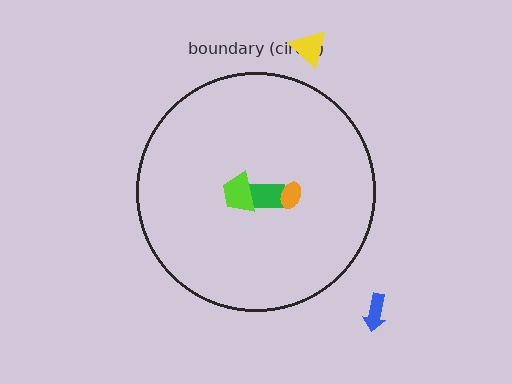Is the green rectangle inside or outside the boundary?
Inside.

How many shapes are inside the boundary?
3 inside, 2 outside.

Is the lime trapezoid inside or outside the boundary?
Inside.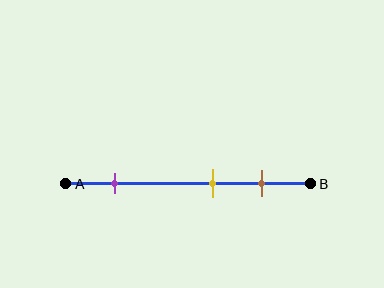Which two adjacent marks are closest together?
The yellow and brown marks are the closest adjacent pair.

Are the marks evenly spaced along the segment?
No, the marks are not evenly spaced.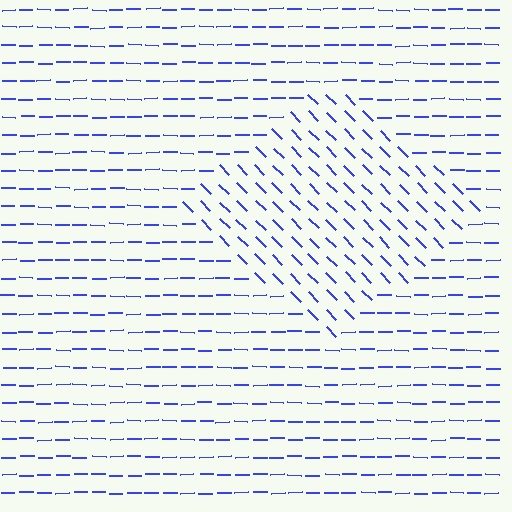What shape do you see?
I see a diamond.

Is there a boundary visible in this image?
Yes, there is a texture boundary formed by a change in line orientation.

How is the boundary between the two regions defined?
The boundary is defined purely by a change in line orientation (approximately 45 degrees difference). All lines are the same color and thickness.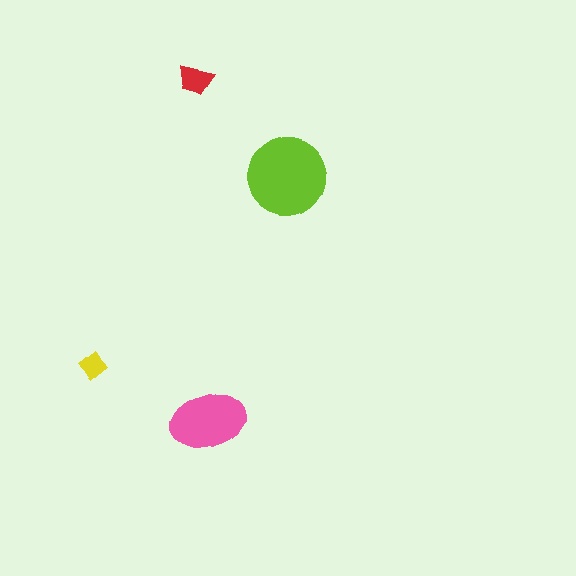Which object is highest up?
The red trapezoid is topmost.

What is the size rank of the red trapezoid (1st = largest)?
3rd.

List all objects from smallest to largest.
The yellow diamond, the red trapezoid, the pink ellipse, the lime circle.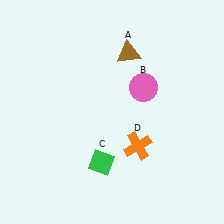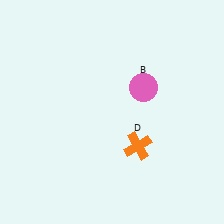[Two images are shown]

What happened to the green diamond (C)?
The green diamond (C) was removed in Image 2. It was in the bottom-left area of Image 1.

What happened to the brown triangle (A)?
The brown triangle (A) was removed in Image 2. It was in the top-right area of Image 1.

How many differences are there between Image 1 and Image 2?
There are 2 differences between the two images.